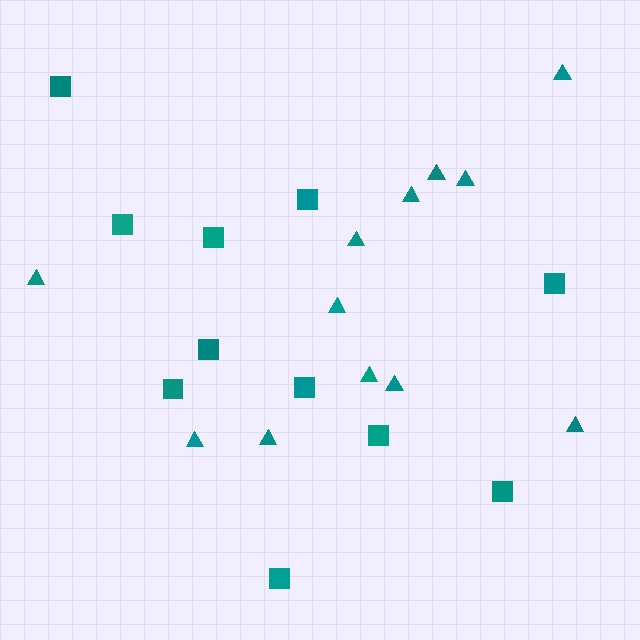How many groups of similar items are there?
There are 2 groups: one group of triangles (12) and one group of squares (11).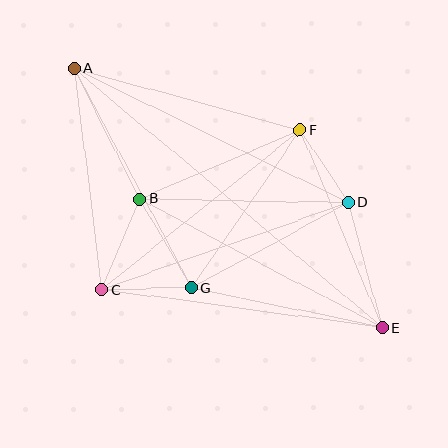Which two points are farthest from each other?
Points A and E are farthest from each other.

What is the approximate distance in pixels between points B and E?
The distance between B and E is approximately 274 pixels.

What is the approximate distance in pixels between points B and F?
The distance between B and F is approximately 174 pixels.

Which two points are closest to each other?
Points D and F are closest to each other.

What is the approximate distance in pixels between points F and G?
The distance between F and G is approximately 192 pixels.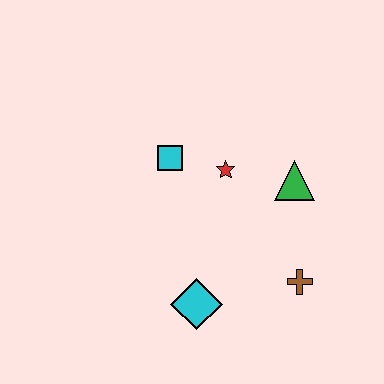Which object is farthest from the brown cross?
The cyan square is farthest from the brown cross.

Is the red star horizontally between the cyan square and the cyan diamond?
No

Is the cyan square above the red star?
Yes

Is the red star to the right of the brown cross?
No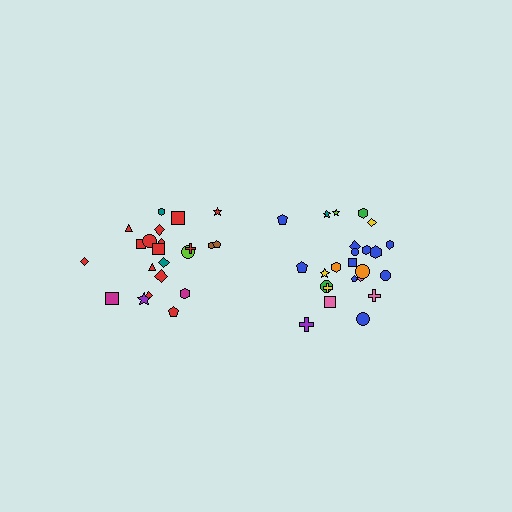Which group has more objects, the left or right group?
The right group.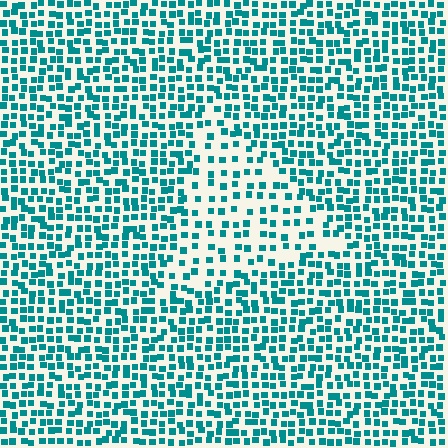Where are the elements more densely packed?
The elements are more densely packed outside the triangle boundary.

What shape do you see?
I see a triangle.